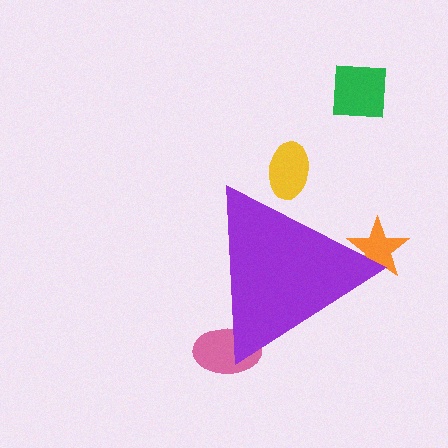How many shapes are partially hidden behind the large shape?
3 shapes are partially hidden.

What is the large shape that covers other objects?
A purple triangle.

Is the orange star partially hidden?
Yes, the orange star is partially hidden behind the purple triangle.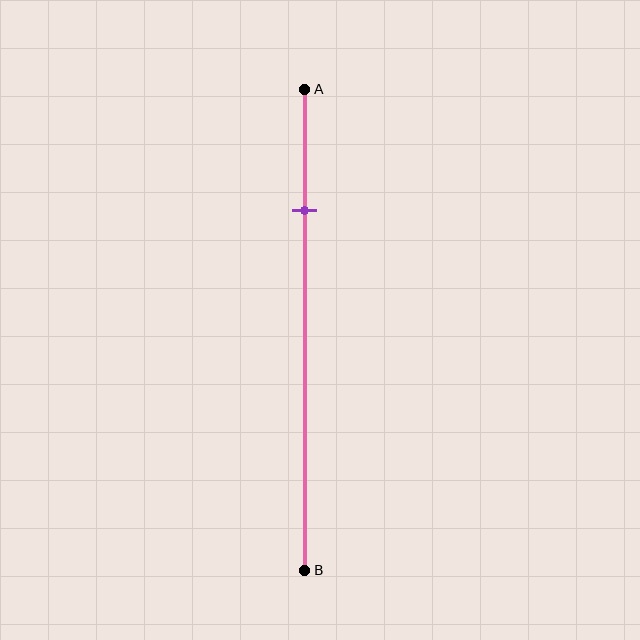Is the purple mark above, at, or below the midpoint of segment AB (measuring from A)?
The purple mark is above the midpoint of segment AB.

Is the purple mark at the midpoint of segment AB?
No, the mark is at about 25% from A, not at the 50% midpoint.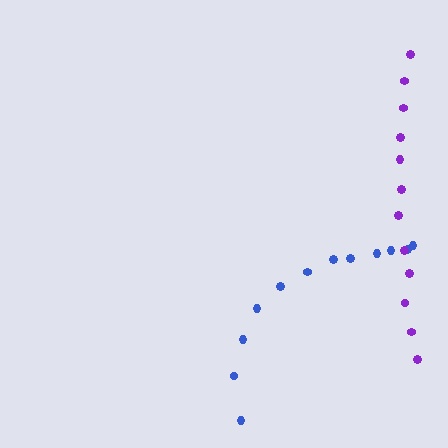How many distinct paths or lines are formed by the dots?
There are 2 distinct paths.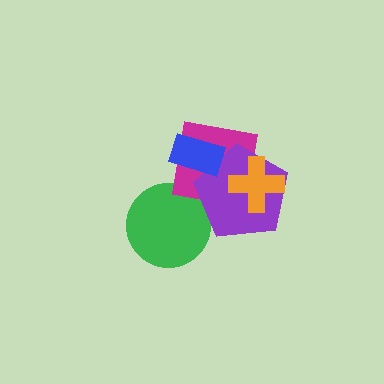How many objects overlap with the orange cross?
2 objects overlap with the orange cross.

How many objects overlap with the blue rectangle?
2 objects overlap with the blue rectangle.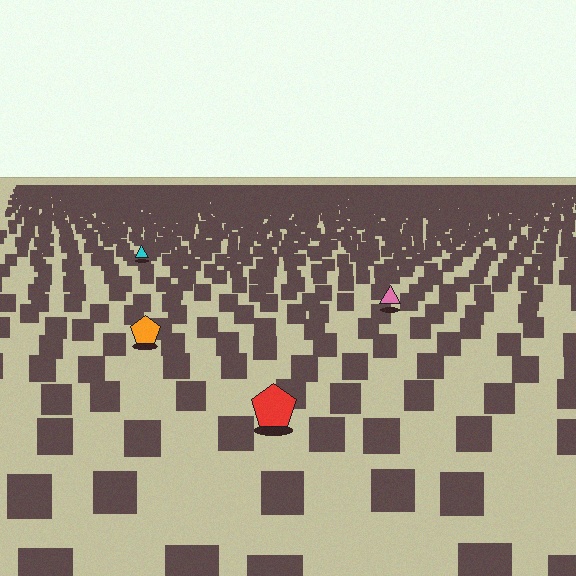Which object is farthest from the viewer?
The cyan triangle is farthest from the viewer. It appears smaller and the ground texture around it is denser.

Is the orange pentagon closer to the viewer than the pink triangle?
Yes. The orange pentagon is closer — you can tell from the texture gradient: the ground texture is coarser near it.